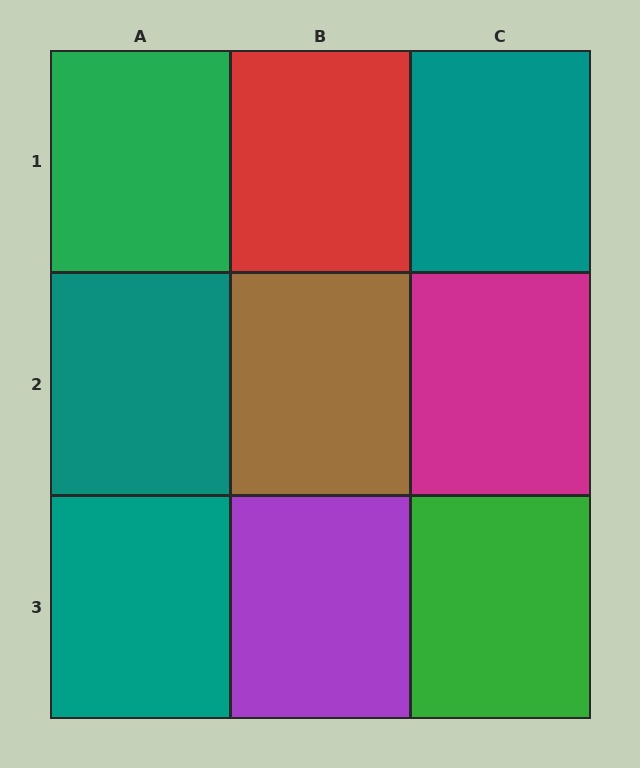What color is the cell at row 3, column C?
Green.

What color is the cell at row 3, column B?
Purple.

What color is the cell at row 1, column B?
Red.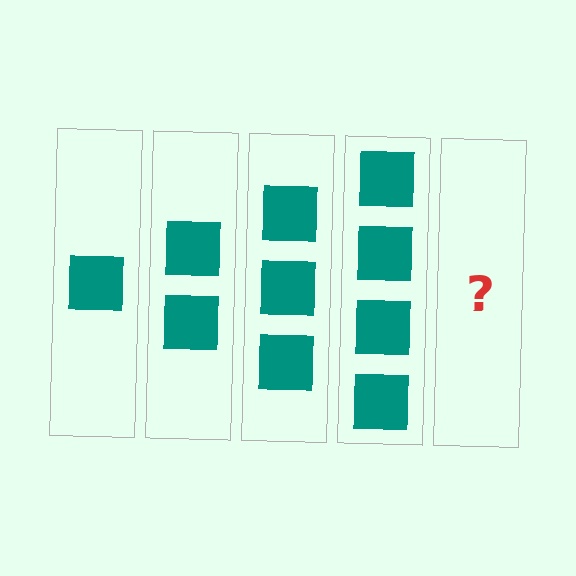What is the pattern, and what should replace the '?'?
The pattern is that each step adds one more square. The '?' should be 5 squares.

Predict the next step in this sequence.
The next step is 5 squares.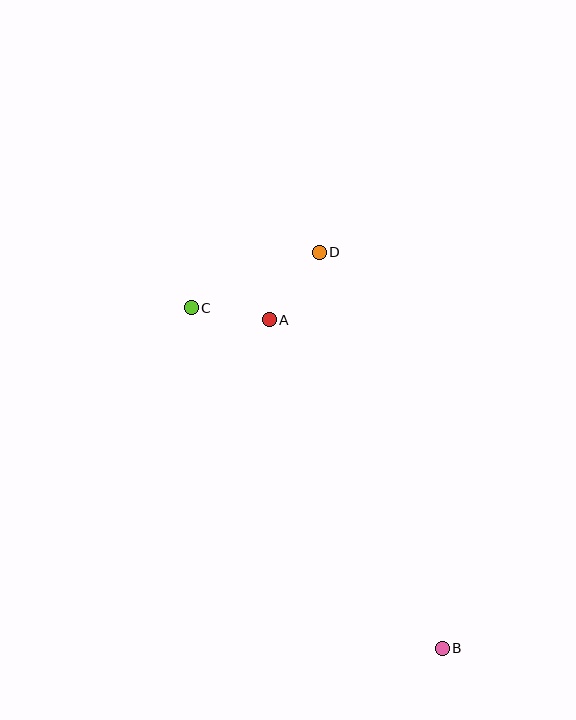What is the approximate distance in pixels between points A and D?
The distance between A and D is approximately 84 pixels.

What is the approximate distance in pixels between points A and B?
The distance between A and B is approximately 371 pixels.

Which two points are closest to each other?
Points A and C are closest to each other.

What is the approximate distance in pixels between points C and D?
The distance between C and D is approximately 139 pixels.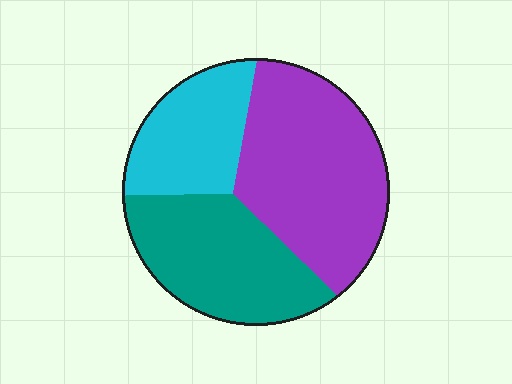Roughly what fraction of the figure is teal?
Teal covers 33% of the figure.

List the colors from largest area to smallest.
From largest to smallest: purple, teal, cyan.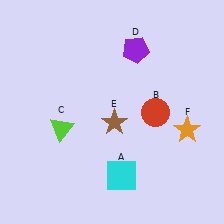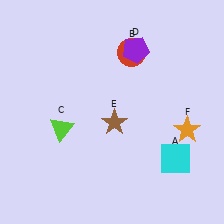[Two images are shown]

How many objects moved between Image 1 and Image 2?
2 objects moved between the two images.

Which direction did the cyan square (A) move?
The cyan square (A) moved right.